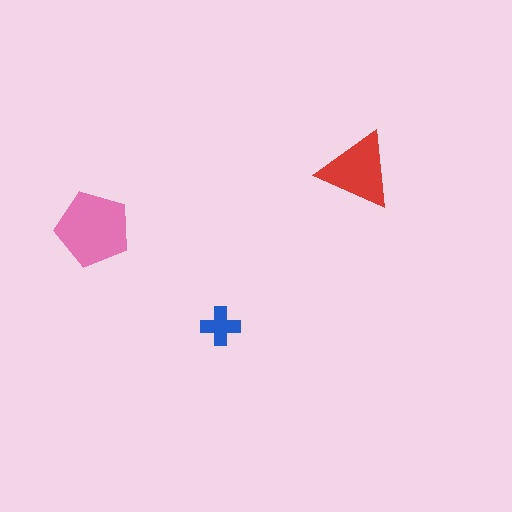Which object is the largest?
The pink pentagon.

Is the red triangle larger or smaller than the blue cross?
Larger.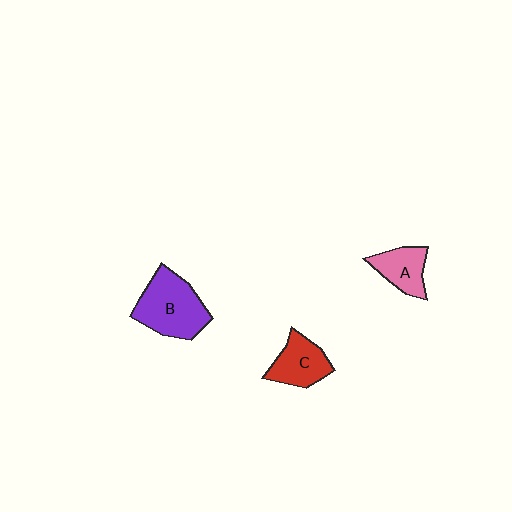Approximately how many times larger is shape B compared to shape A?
Approximately 1.8 times.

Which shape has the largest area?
Shape B (purple).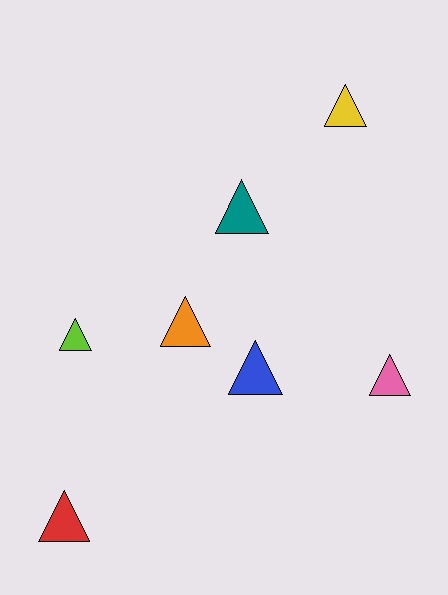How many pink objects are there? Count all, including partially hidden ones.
There is 1 pink object.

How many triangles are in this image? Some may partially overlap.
There are 7 triangles.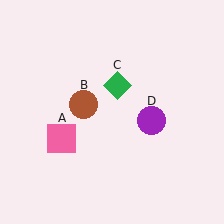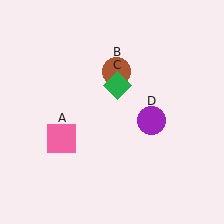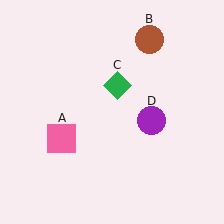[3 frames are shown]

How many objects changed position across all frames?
1 object changed position: brown circle (object B).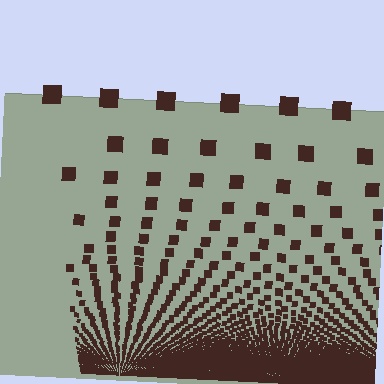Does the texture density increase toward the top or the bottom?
Density increases toward the bottom.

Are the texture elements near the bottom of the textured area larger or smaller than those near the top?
Smaller. The gradient is inverted — elements near the bottom are smaller and denser.